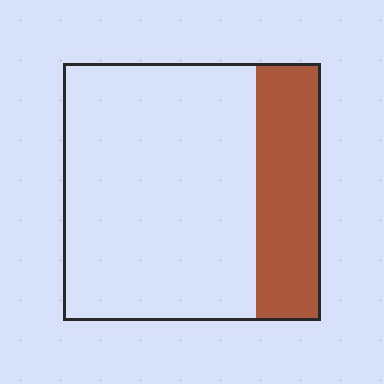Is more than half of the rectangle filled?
No.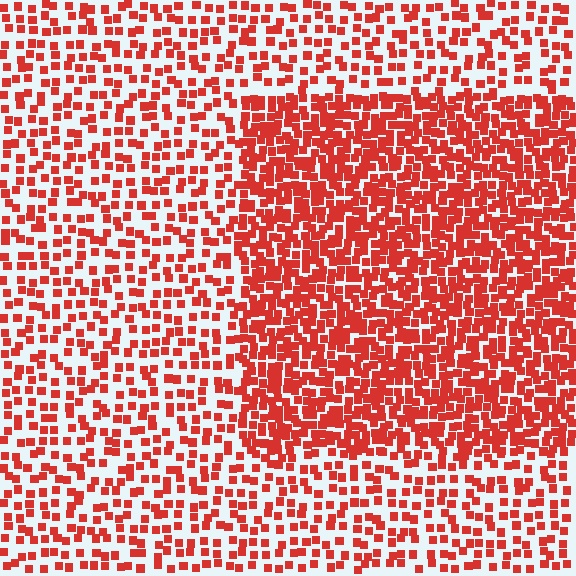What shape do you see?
I see a rectangle.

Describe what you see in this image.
The image contains small red elements arranged at two different densities. A rectangle-shaped region is visible where the elements are more densely packed than the surrounding area.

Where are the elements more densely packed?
The elements are more densely packed inside the rectangle boundary.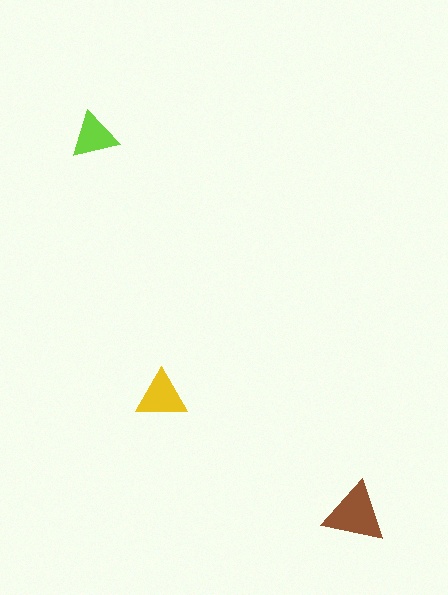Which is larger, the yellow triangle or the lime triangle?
The yellow one.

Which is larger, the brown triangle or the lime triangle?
The brown one.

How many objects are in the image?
There are 3 objects in the image.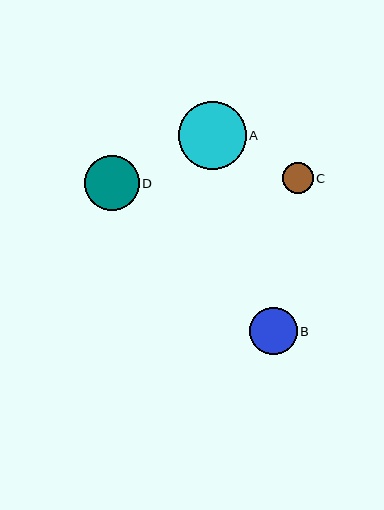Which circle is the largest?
Circle A is the largest with a size of approximately 68 pixels.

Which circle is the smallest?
Circle C is the smallest with a size of approximately 30 pixels.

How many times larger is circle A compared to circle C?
Circle A is approximately 2.2 times the size of circle C.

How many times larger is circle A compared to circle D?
Circle A is approximately 1.2 times the size of circle D.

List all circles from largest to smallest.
From largest to smallest: A, D, B, C.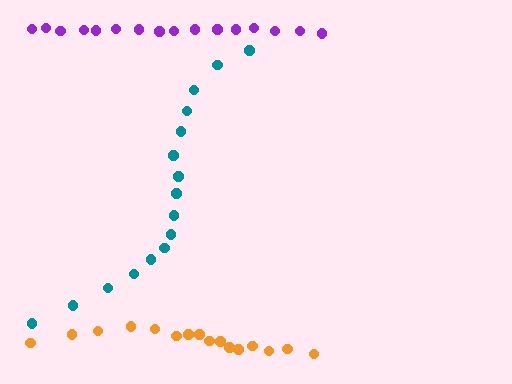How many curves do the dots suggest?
There are 3 distinct paths.